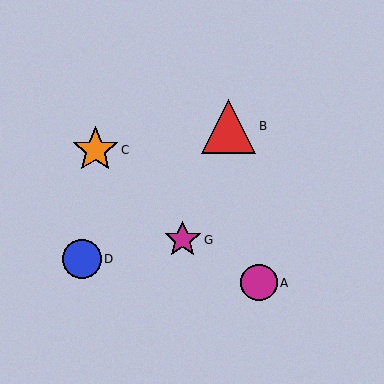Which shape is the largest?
The red triangle (labeled B) is the largest.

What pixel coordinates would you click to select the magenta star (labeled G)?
Click at (183, 240) to select the magenta star G.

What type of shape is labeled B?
Shape B is a red triangle.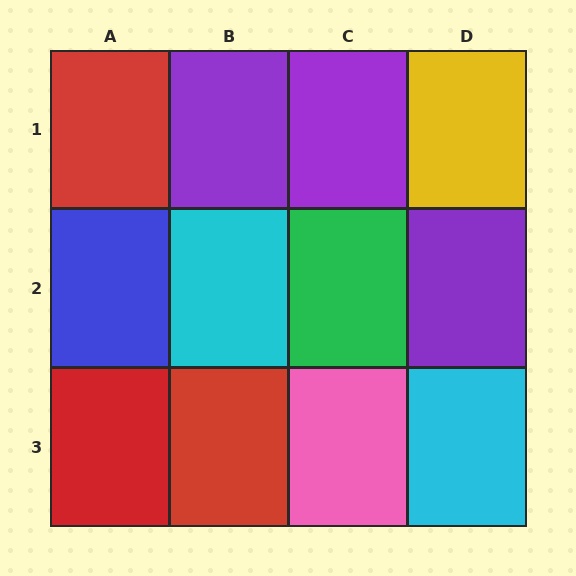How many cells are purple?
3 cells are purple.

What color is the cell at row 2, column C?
Green.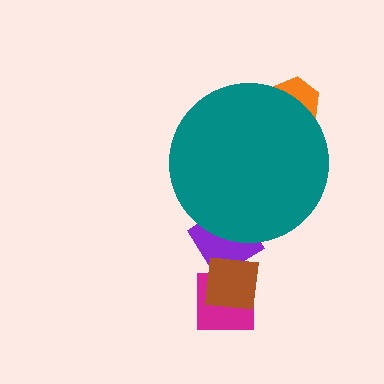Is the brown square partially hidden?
No, the brown square is fully visible.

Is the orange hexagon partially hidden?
Yes, the orange hexagon is partially hidden behind the teal circle.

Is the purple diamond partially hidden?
Yes, the purple diamond is partially hidden behind the teal circle.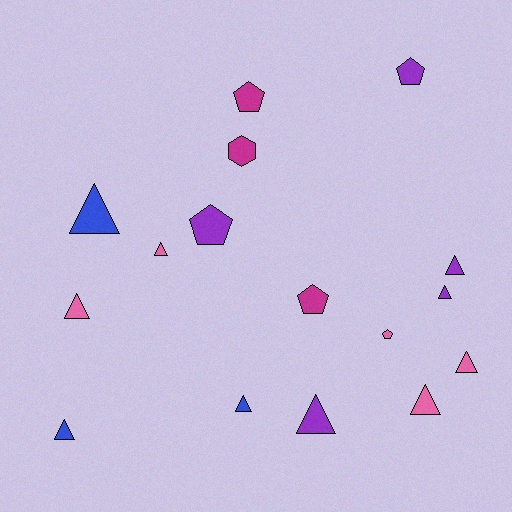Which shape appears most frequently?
Triangle, with 10 objects.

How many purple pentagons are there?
There are 2 purple pentagons.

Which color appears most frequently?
Purple, with 5 objects.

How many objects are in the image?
There are 16 objects.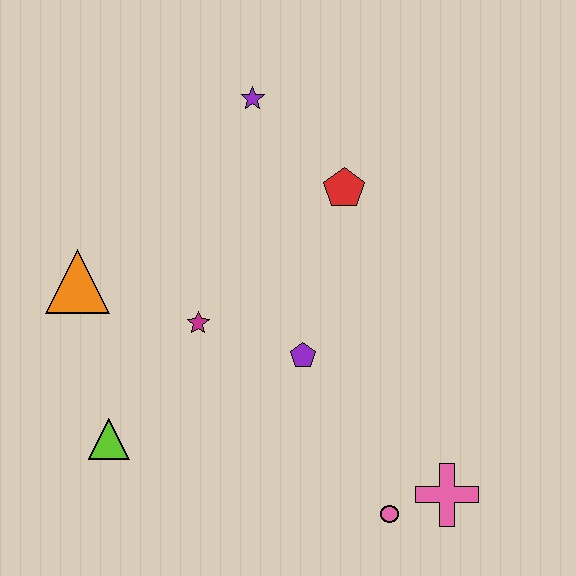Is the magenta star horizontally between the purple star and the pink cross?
No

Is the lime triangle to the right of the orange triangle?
Yes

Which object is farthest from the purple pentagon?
The purple star is farthest from the purple pentagon.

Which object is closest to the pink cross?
The pink circle is closest to the pink cross.